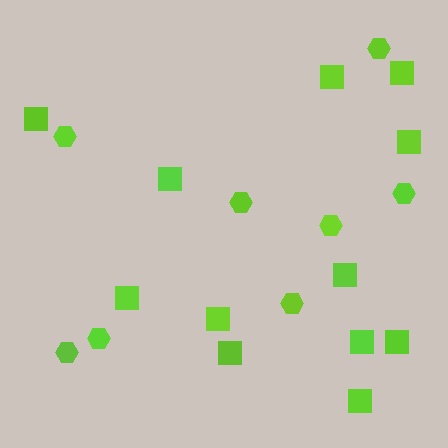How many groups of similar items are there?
There are 2 groups: one group of squares (12) and one group of hexagons (8).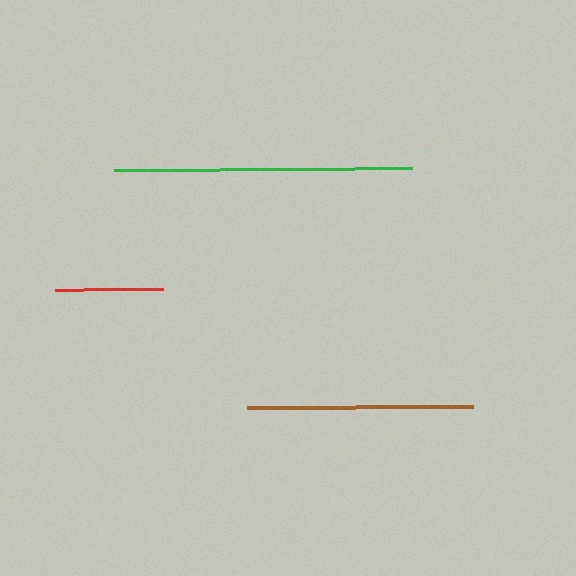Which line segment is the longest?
The green line is the longest at approximately 297 pixels.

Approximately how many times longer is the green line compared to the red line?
The green line is approximately 2.8 times the length of the red line.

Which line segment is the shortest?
The red line is the shortest at approximately 108 pixels.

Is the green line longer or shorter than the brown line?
The green line is longer than the brown line.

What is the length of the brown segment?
The brown segment is approximately 226 pixels long.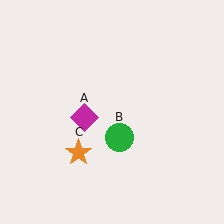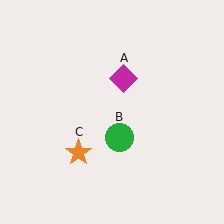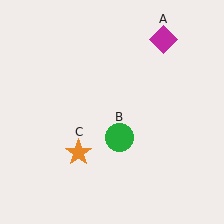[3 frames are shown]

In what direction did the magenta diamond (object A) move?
The magenta diamond (object A) moved up and to the right.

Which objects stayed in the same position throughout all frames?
Green circle (object B) and orange star (object C) remained stationary.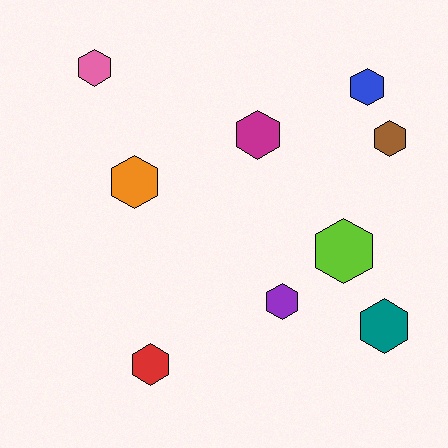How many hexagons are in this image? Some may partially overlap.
There are 9 hexagons.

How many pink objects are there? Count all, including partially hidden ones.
There is 1 pink object.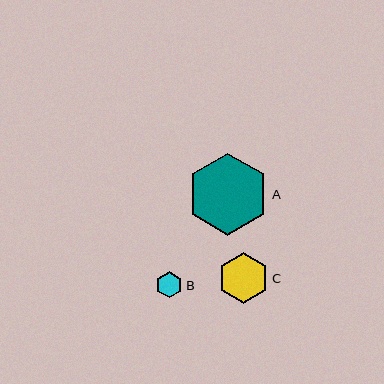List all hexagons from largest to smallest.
From largest to smallest: A, C, B.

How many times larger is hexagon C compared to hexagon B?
Hexagon C is approximately 1.9 times the size of hexagon B.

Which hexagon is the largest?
Hexagon A is the largest with a size of approximately 82 pixels.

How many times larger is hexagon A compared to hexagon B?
Hexagon A is approximately 3.1 times the size of hexagon B.